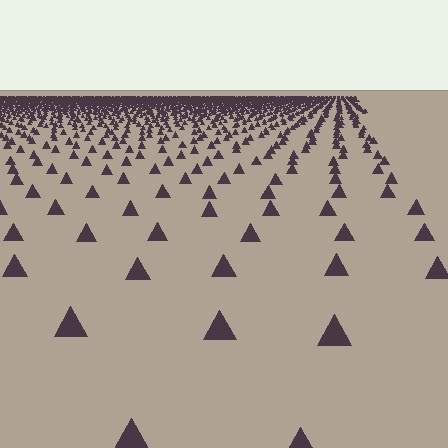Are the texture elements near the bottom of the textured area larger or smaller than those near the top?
Larger. Near the bottom, elements are closer to the viewer and appear at a bigger on-screen size.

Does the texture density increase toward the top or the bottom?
Density increases toward the top.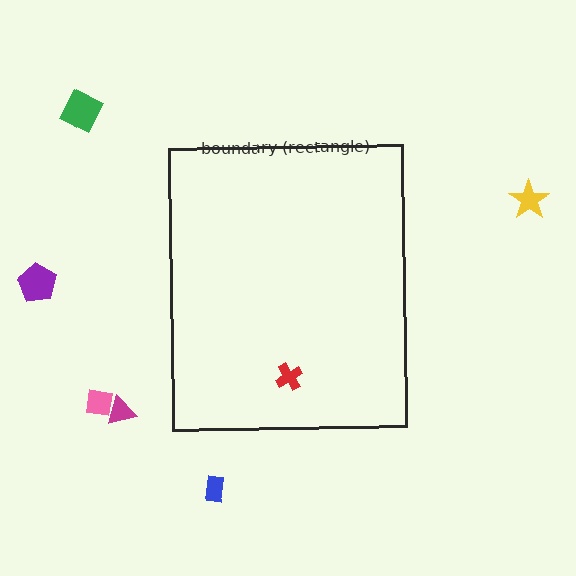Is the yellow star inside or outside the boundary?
Outside.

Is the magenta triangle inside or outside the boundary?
Outside.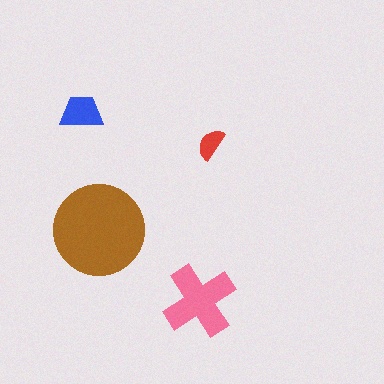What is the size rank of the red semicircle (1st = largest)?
4th.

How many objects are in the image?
There are 4 objects in the image.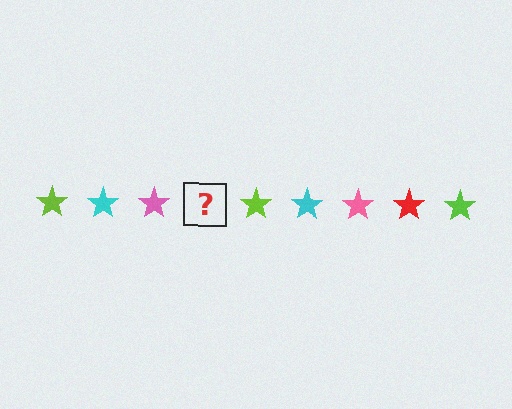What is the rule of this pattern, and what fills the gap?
The rule is that the pattern cycles through lime, cyan, pink, red stars. The gap should be filled with a red star.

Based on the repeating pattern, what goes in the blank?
The blank should be a red star.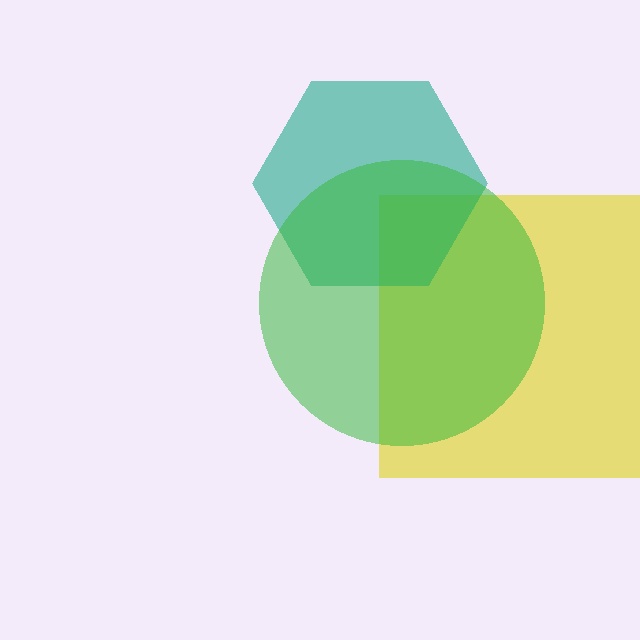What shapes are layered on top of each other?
The layered shapes are: a yellow square, a teal hexagon, a green circle.